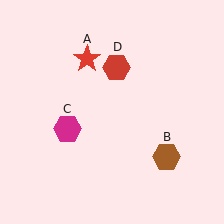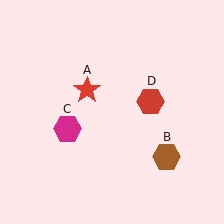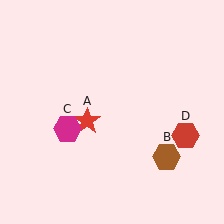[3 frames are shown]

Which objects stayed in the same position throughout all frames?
Brown hexagon (object B) and magenta hexagon (object C) remained stationary.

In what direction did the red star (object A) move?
The red star (object A) moved down.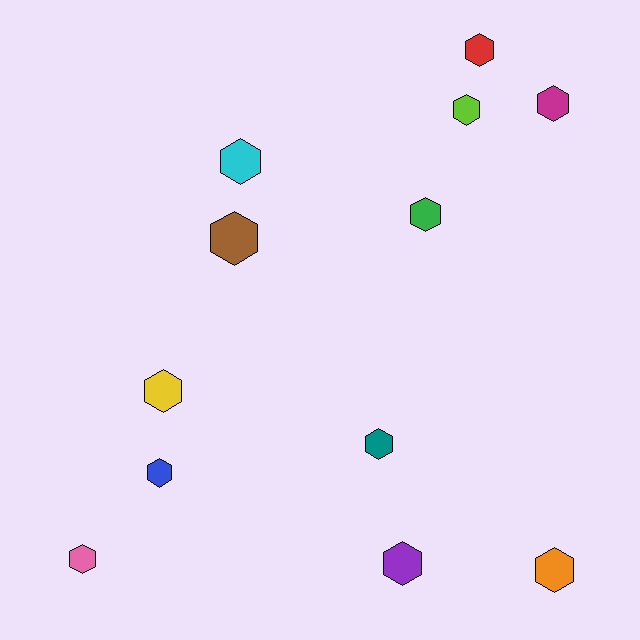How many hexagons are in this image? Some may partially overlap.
There are 12 hexagons.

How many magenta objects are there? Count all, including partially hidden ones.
There is 1 magenta object.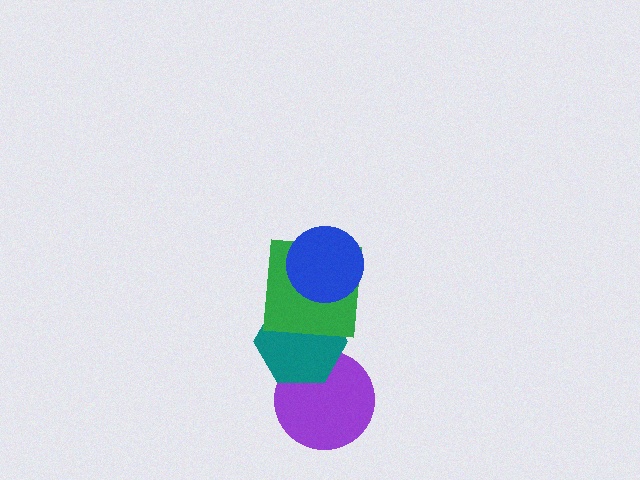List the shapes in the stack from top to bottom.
From top to bottom: the blue circle, the green square, the teal hexagon, the purple circle.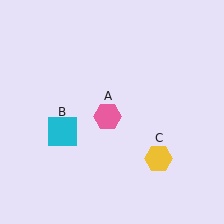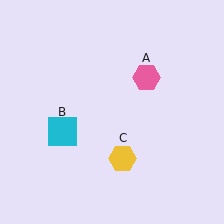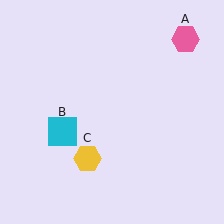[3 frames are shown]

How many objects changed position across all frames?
2 objects changed position: pink hexagon (object A), yellow hexagon (object C).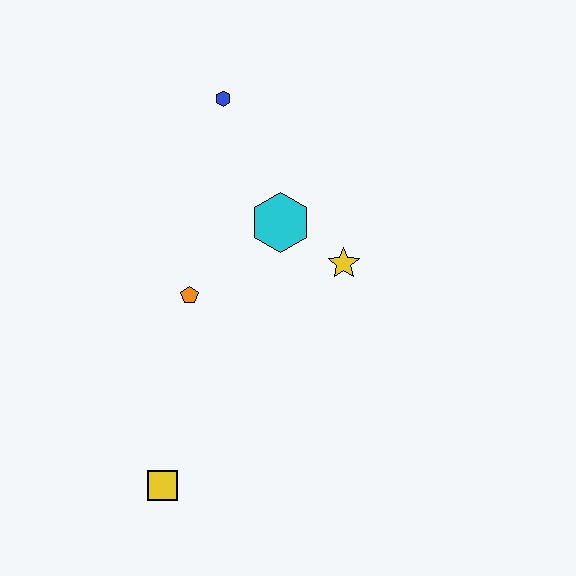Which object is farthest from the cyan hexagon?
The yellow square is farthest from the cyan hexagon.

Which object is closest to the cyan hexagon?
The yellow star is closest to the cyan hexagon.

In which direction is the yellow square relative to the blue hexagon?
The yellow square is below the blue hexagon.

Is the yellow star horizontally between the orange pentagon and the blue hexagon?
No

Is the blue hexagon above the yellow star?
Yes